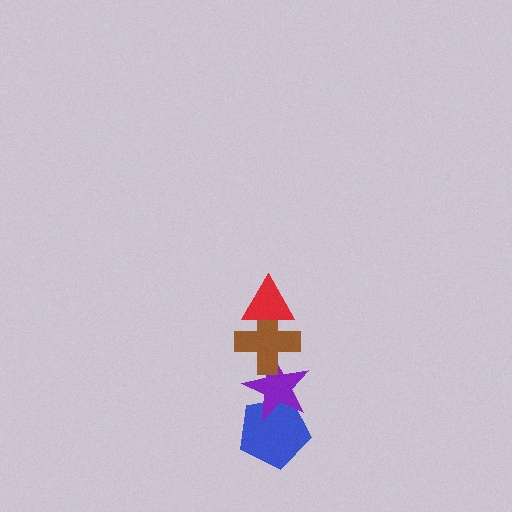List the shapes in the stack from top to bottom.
From top to bottom: the red triangle, the brown cross, the purple star, the blue pentagon.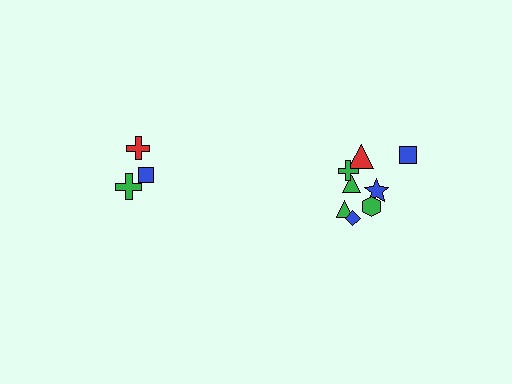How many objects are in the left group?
There are 3 objects.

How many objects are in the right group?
There are 8 objects.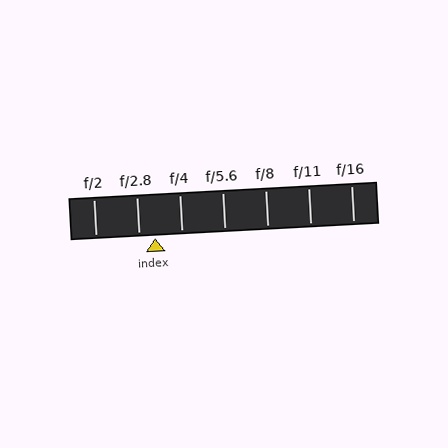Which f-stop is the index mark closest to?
The index mark is closest to f/2.8.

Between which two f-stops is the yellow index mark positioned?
The index mark is between f/2.8 and f/4.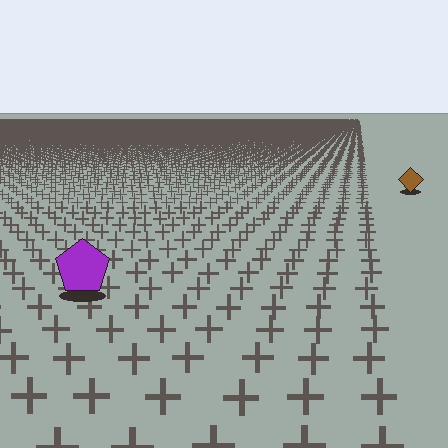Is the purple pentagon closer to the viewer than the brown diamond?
Yes. The purple pentagon is closer — you can tell from the texture gradient: the ground texture is coarser near it.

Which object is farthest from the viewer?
The brown diamond is farthest from the viewer. It appears smaller and the ground texture around it is denser.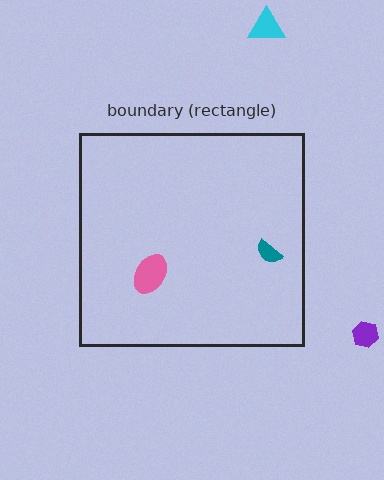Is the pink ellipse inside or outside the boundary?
Inside.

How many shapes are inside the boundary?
2 inside, 2 outside.